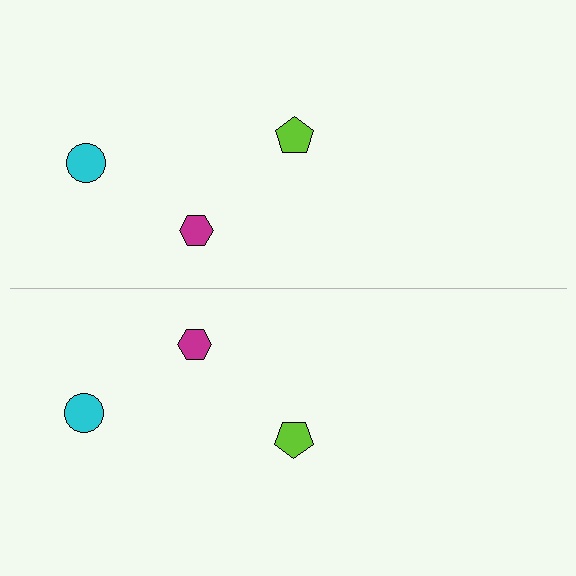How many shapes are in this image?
There are 6 shapes in this image.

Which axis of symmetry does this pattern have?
The pattern has a horizontal axis of symmetry running through the center of the image.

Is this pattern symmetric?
Yes, this pattern has bilateral (reflection) symmetry.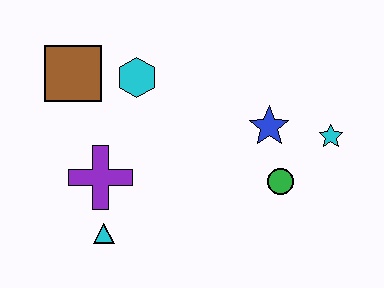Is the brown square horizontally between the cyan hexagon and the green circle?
No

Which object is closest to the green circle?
The blue star is closest to the green circle.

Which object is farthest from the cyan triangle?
The cyan star is farthest from the cyan triangle.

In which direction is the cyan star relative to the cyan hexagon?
The cyan star is to the right of the cyan hexagon.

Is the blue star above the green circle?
Yes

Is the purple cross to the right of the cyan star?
No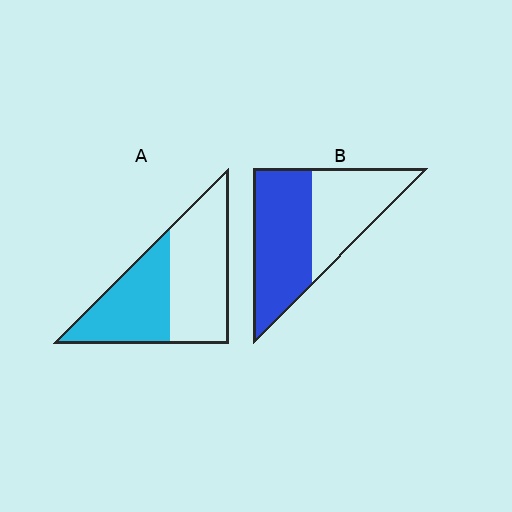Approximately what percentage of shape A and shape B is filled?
A is approximately 45% and B is approximately 55%.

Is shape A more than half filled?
No.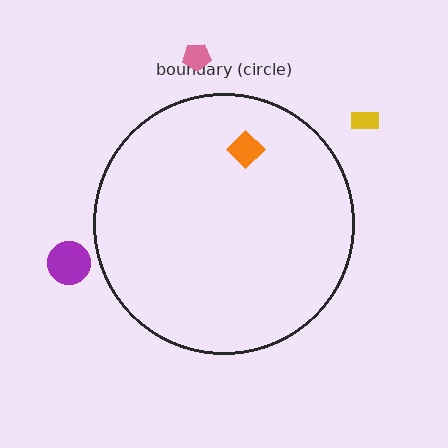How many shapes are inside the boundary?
1 inside, 3 outside.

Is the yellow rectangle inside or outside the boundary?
Outside.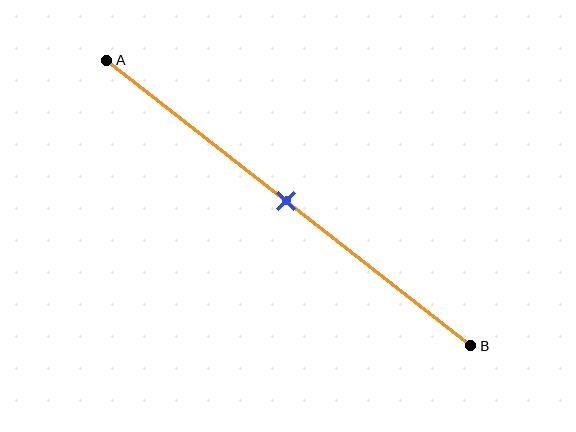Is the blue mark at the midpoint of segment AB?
Yes, the mark is approximately at the midpoint.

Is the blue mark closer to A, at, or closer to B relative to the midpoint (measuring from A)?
The blue mark is approximately at the midpoint of segment AB.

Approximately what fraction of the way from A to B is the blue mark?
The blue mark is approximately 50% of the way from A to B.